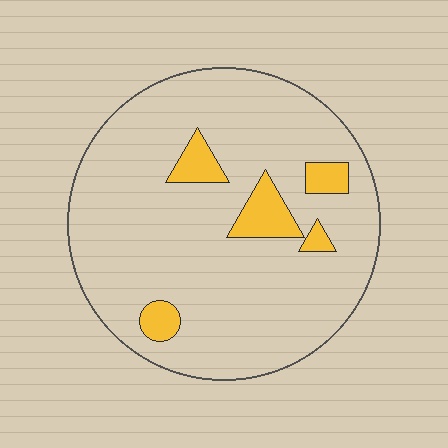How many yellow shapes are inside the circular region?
5.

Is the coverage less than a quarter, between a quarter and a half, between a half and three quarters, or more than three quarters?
Less than a quarter.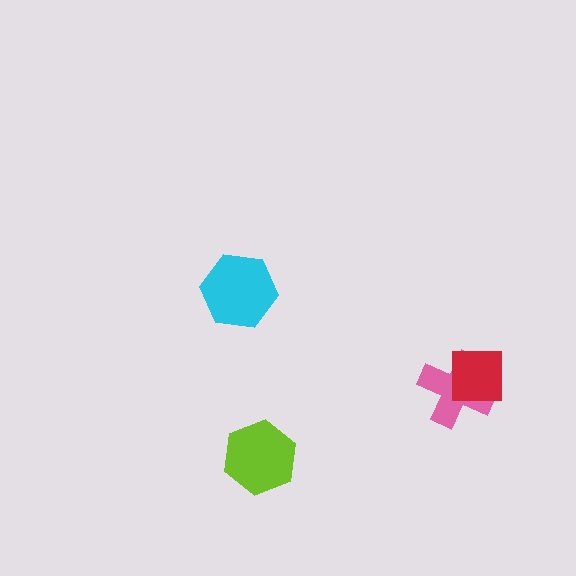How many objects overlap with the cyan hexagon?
0 objects overlap with the cyan hexagon.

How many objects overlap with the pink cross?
1 object overlaps with the pink cross.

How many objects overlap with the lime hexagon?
0 objects overlap with the lime hexagon.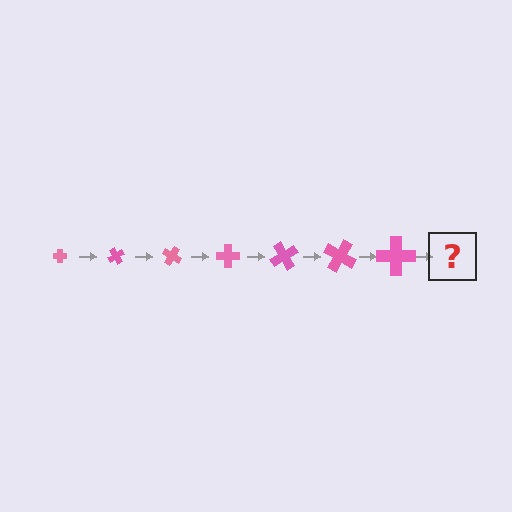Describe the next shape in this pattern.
It should be a cross, larger than the previous one and rotated 420 degrees from the start.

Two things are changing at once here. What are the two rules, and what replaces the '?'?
The two rules are that the cross grows larger each step and it rotates 60 degrees each step. The '?' should be a cross, larger than the previous one and rotated 420 degrees from the start.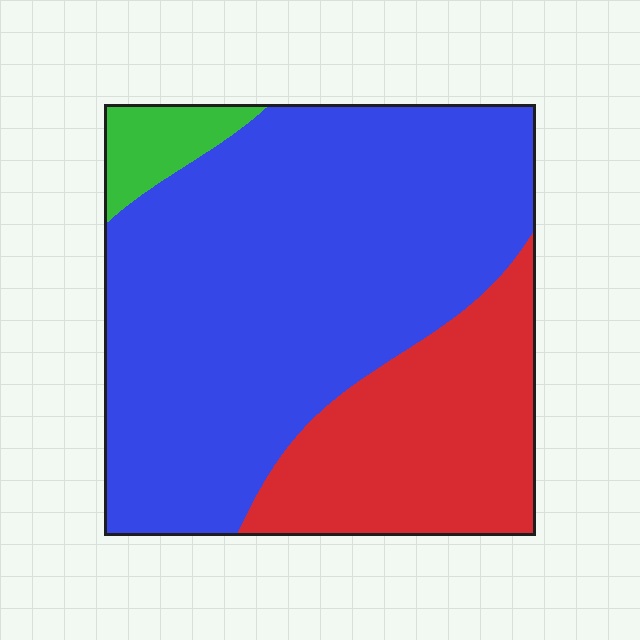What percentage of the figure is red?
Red takes up between a quarter and a half of the figure.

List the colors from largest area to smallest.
From largest to smallest: blue, red, green.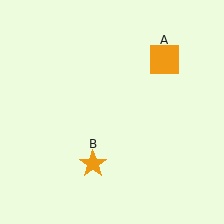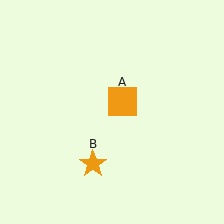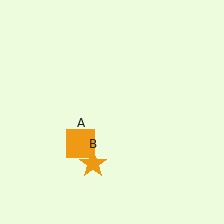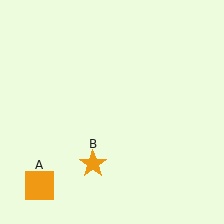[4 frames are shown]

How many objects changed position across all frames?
1 object changed position: orange square (object A).